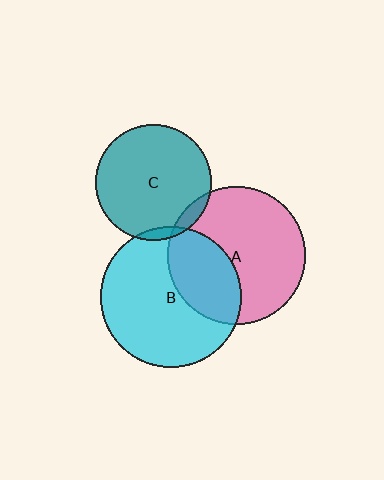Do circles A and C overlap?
Yes.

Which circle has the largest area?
Circle B (cyan).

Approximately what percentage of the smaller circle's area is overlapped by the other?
Approximately 5%.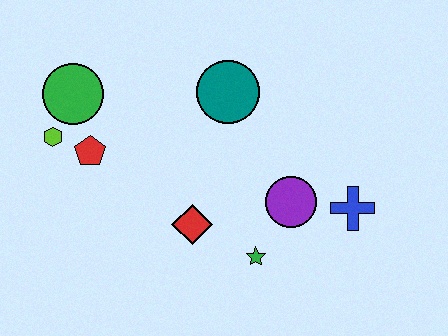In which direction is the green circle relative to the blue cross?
The green circle is to the left of the blue cross.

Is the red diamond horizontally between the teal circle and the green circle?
Yes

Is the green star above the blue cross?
No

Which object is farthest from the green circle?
The blue cross is farthest from the green circle.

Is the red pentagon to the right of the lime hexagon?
Yes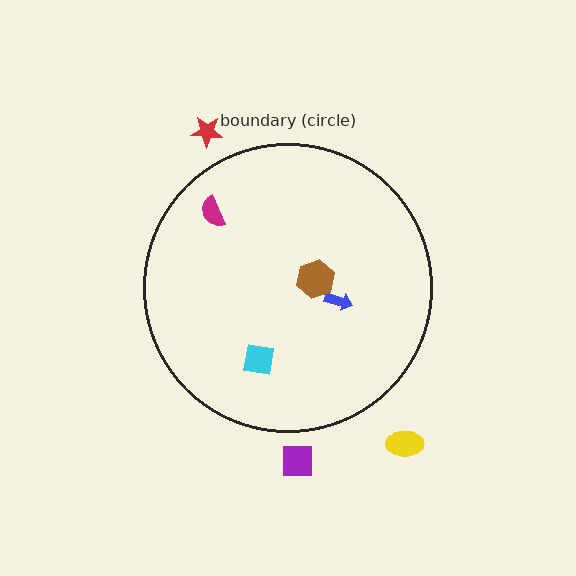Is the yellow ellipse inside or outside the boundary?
Outside.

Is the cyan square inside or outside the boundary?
Inside.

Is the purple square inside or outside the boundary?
Outside.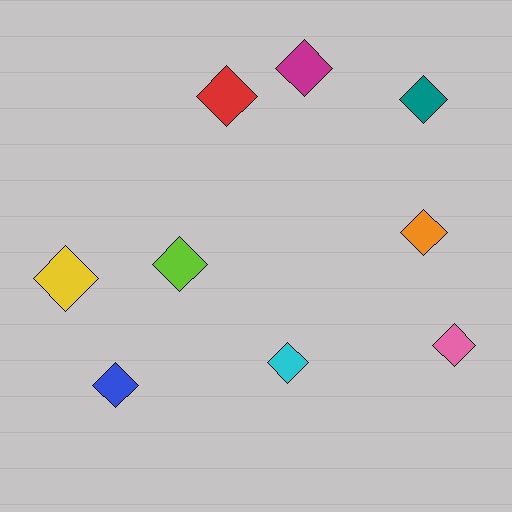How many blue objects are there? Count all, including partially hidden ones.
There is 1 blue object.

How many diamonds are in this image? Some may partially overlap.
There are 9 diamonds.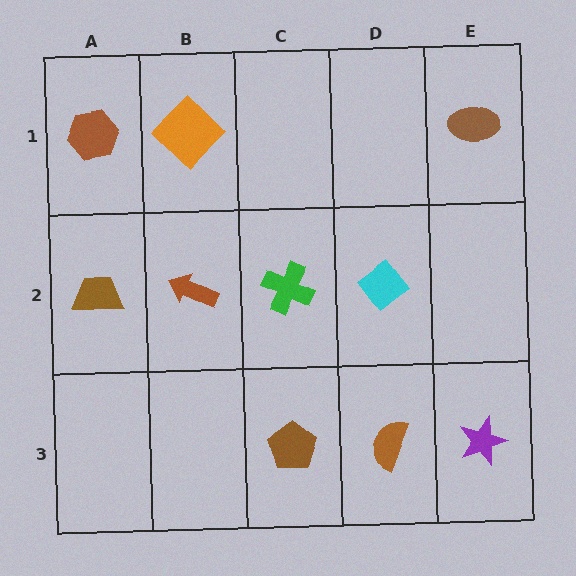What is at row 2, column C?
A green cross.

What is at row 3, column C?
A brown pentagon.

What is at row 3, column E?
A purple star.